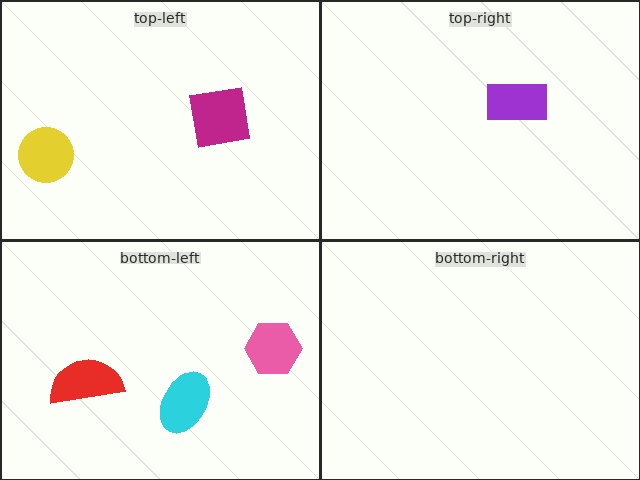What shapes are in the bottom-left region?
The red semicircle, the cyan ellipse, the pink hexagon.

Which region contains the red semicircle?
The bottom-left region.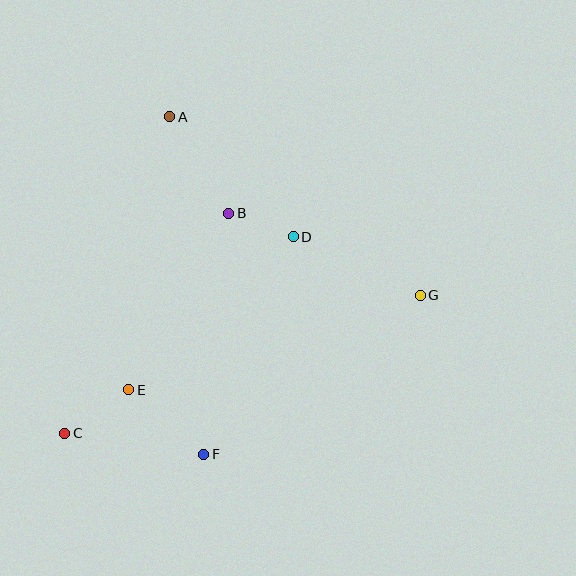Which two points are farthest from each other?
Points C and G are farthest from each other.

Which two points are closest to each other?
Points B and D are closest to each other.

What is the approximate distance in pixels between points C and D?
The distance between C and D is approximately 302 pixels.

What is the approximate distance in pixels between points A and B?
The distance between A and B is approximately 113 pixels.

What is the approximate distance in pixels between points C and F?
The distance between C and F is approximately 141 pixels.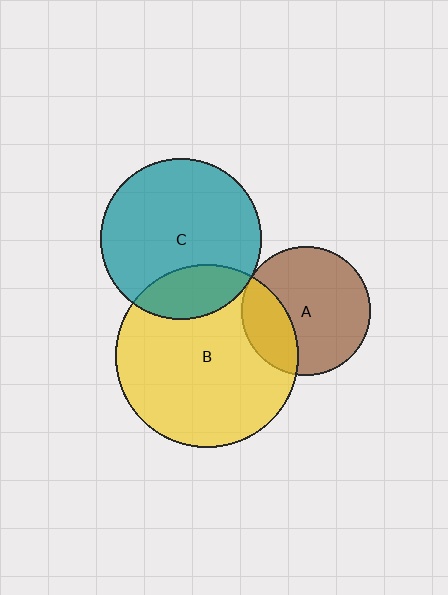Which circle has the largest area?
Circle B (yellow).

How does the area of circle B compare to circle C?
Approximately 1.3 times.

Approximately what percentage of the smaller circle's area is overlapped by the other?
Approximately 20%.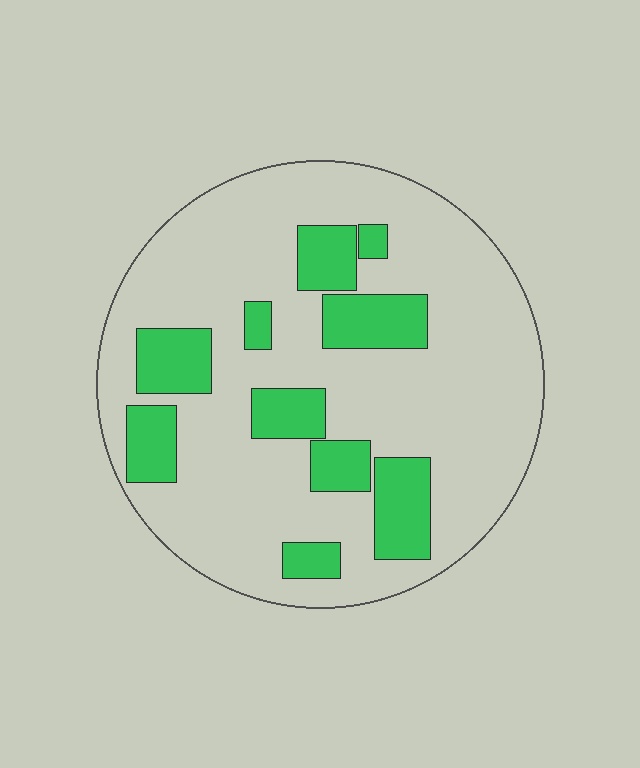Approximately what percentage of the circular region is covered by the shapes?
Approximately 25%.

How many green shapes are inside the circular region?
10.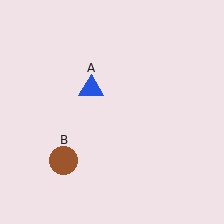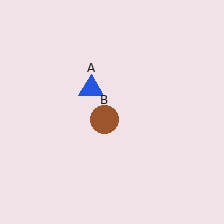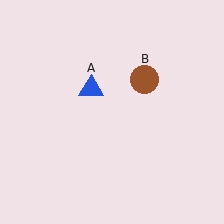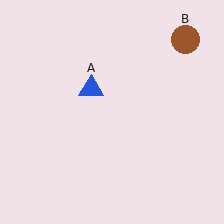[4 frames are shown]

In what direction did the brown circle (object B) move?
The brown circle (object B) moved up and to the right.